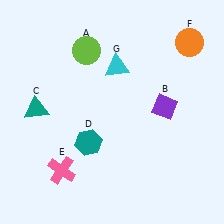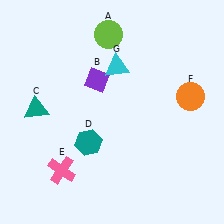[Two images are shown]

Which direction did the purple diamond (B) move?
The purple diamond (B) moved left.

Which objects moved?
The objects that moved are: the lime circle (A), the purple diamond (B), the orange circle (F).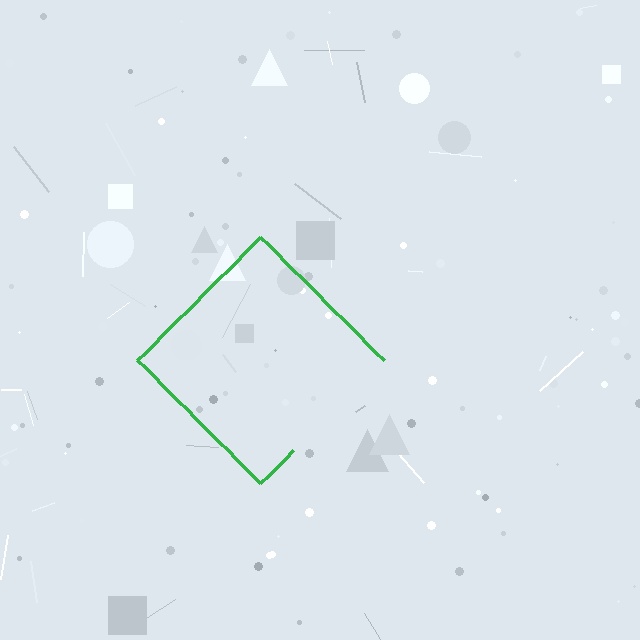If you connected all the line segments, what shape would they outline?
They would outline a diamond.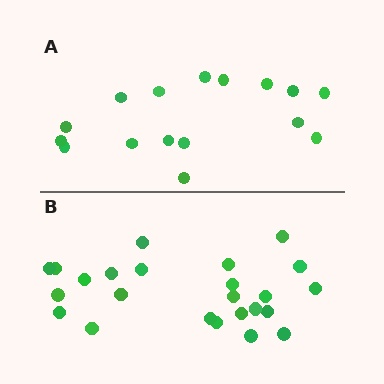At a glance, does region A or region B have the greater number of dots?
Region B (the bottom region) has more dots.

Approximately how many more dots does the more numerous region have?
Region B has roughly 8 or so more dots than region A.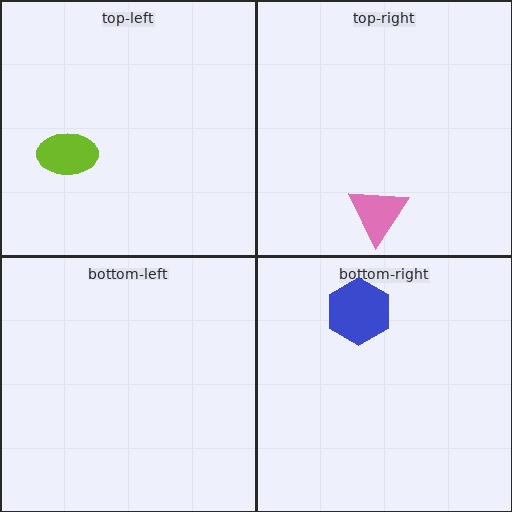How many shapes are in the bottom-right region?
1.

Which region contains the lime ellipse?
The top-left region.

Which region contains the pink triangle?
The top-right region.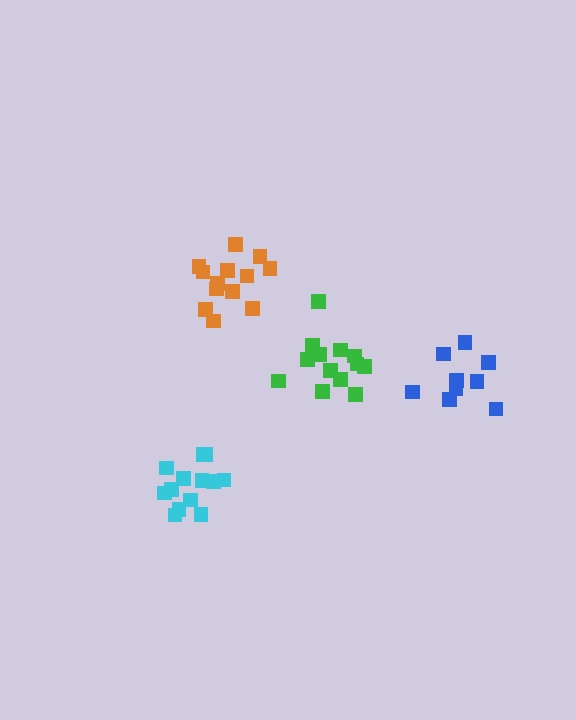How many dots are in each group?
Group 1: 10 dots, Group 2: 13 dots, Group 3: 13 dots, Group 4: 13 dots (49 total).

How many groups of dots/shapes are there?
There are 4 groups.